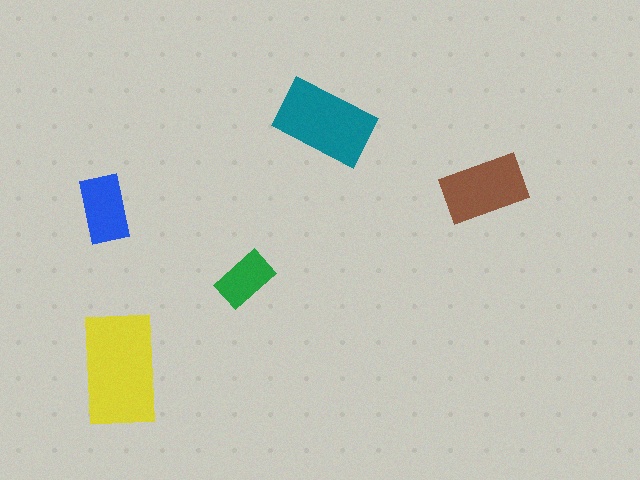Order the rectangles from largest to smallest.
the yellow one, the teal one, the brown one, the blue one, the green one.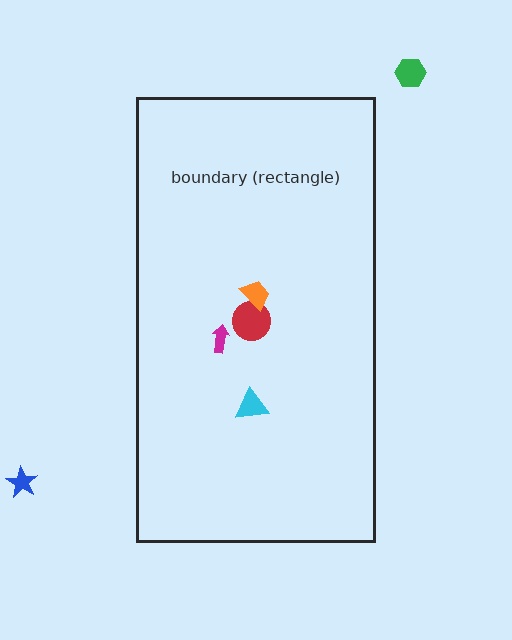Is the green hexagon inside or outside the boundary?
Outside.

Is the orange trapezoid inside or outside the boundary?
Inside.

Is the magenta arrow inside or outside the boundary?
Inside.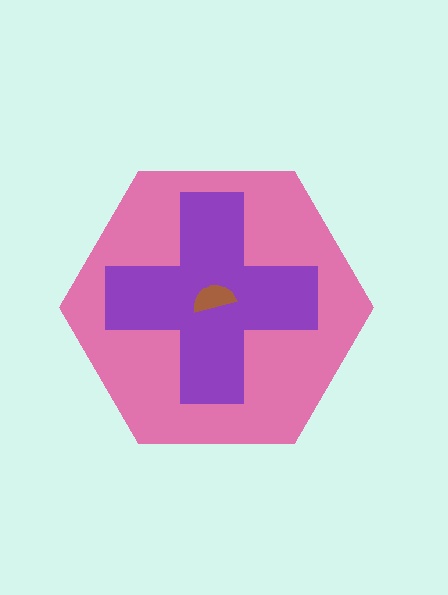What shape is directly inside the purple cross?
The brown semicircle.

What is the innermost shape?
The brown semicircle.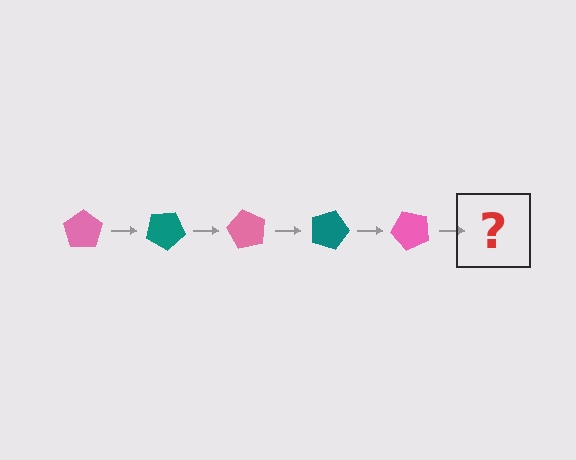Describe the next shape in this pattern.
It should be a teal pentagon, rotated 150 degrees from the start.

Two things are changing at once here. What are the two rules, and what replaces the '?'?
The two rules are that it rotates 30 degrees each step and the color cycles through pink and teal. The '?' should be a teal pentagon, rotated 150 degrees from the start.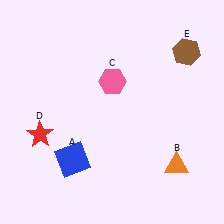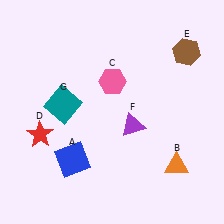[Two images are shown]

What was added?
A purple triangle (F), a teal square (G) were added in Image 2.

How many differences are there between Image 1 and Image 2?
There are 2 differences between the two images.